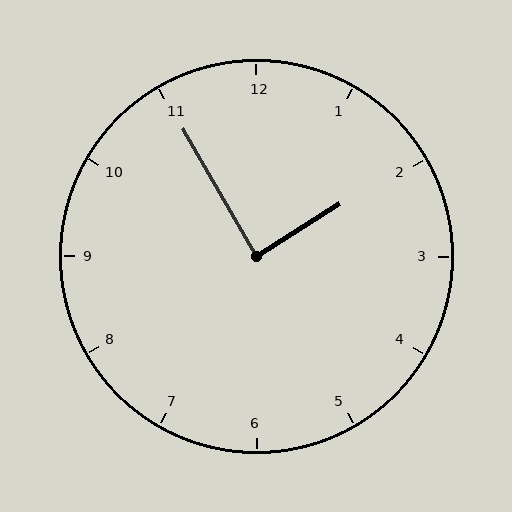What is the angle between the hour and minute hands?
Approximately 88 degrees.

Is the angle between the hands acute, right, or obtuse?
It is right.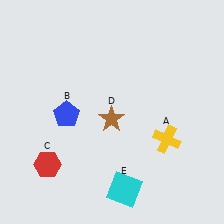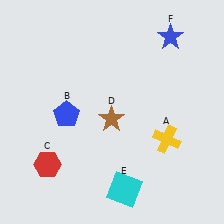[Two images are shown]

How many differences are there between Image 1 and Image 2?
There is 1 difference between the two images.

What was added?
A blue star (F) was added in Image 2.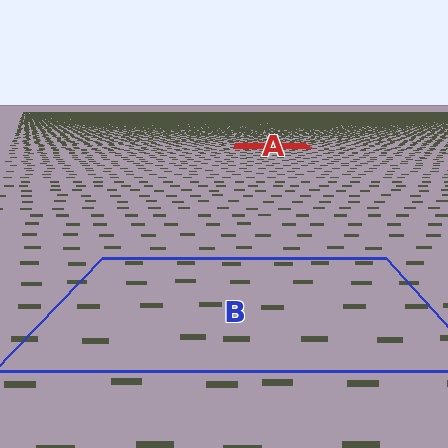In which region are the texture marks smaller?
The texture marks are smaller in region A, because it is farther away.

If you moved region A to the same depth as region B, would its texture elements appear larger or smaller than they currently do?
They would appear larger. At a closer depth, the same texture elements are projected at a bigger on-screen size.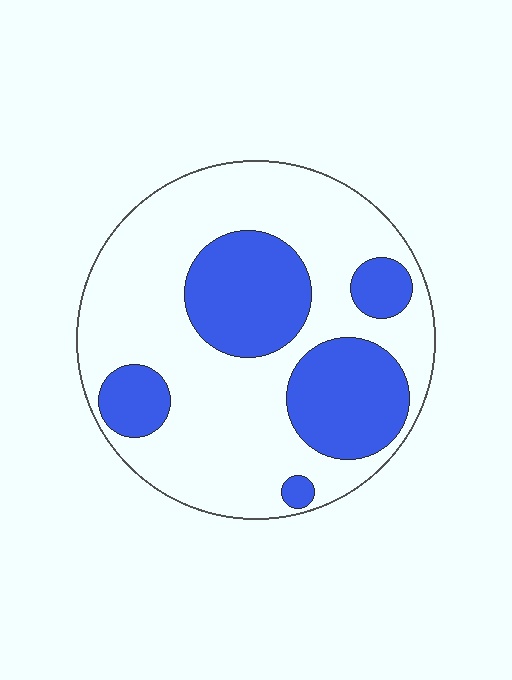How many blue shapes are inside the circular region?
5.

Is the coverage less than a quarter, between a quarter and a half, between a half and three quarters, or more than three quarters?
Between a quarter and a half.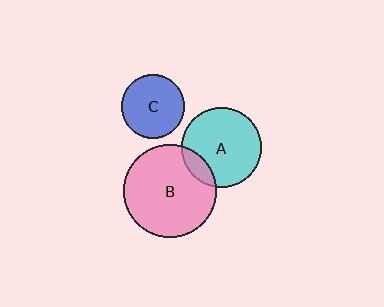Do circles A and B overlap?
Yes.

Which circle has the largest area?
Circle B (pink).